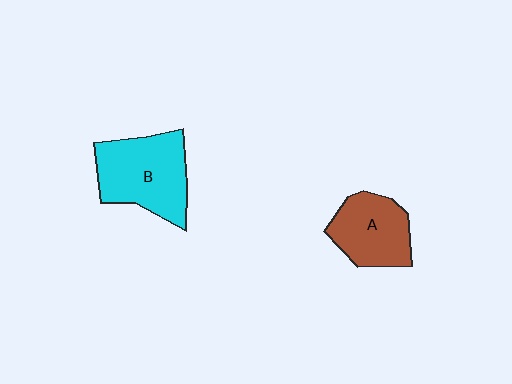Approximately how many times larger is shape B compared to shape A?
Approximately 1.3 times.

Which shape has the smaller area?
Shape A (brown).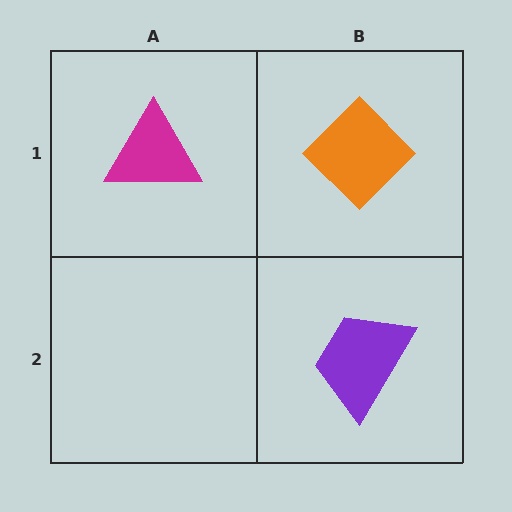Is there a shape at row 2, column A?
No, that cell is empty.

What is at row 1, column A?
A magenta triangle.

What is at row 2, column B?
A purple trapezoid.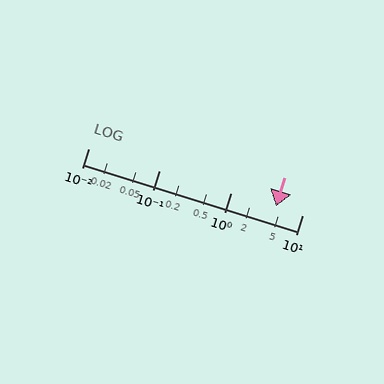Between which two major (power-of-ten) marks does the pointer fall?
The pointer is between 1 and 10.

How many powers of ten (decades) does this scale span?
The scale spans 3 decades, from 0.01 to 10.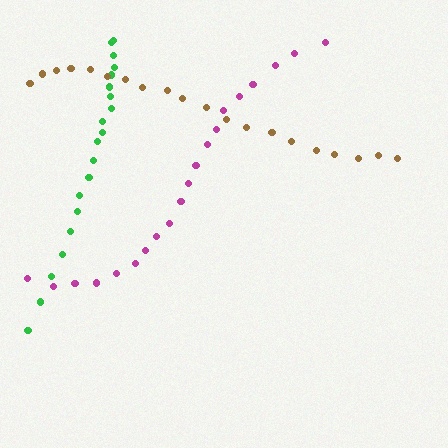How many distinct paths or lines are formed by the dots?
There are 3 distinct paths.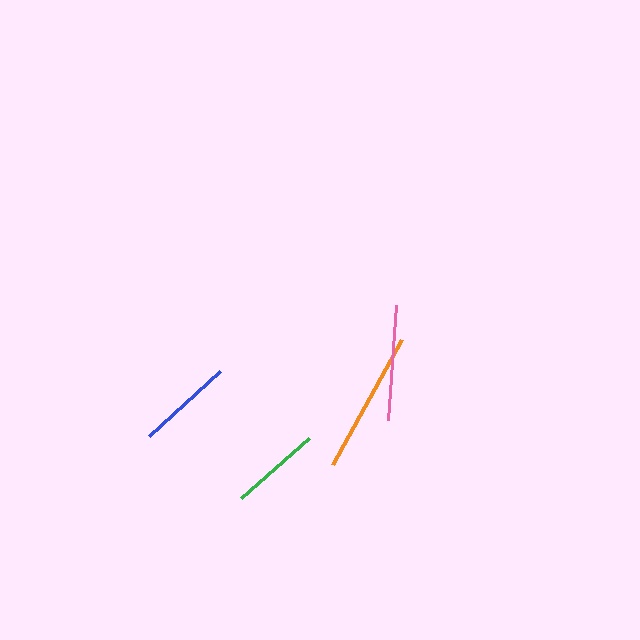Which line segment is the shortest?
The green line is the shortest at approximately 91 pixels.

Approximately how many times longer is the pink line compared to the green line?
The pink line is approximately 1.3 times the length of the green line.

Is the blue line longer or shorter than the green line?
The blue line is longer than the green line.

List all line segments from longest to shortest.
From longest to shortest: orange, pink, blue, green.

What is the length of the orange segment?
The orange segment is approximately 142 pixels long.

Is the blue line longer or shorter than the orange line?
The orange line is longer than the blue line.